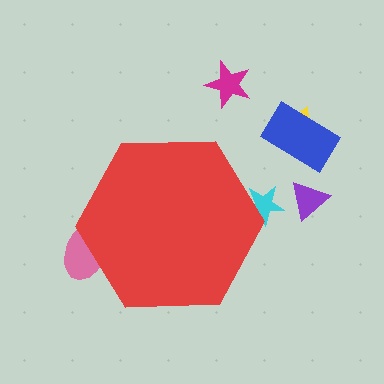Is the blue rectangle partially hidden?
No, the blue rectangle is fully visible.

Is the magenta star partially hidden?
No, the magenta star is fully visible.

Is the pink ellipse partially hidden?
Yes, the pink ellipse is partially hidden behind the red hexagon.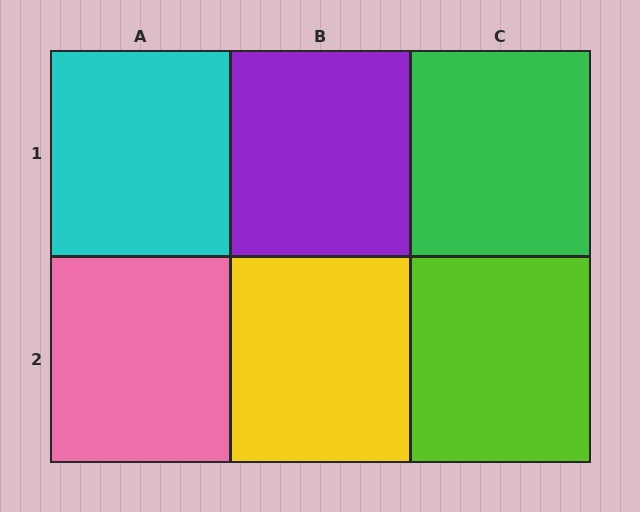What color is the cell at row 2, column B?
Yellow.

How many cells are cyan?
1 cell is cyan.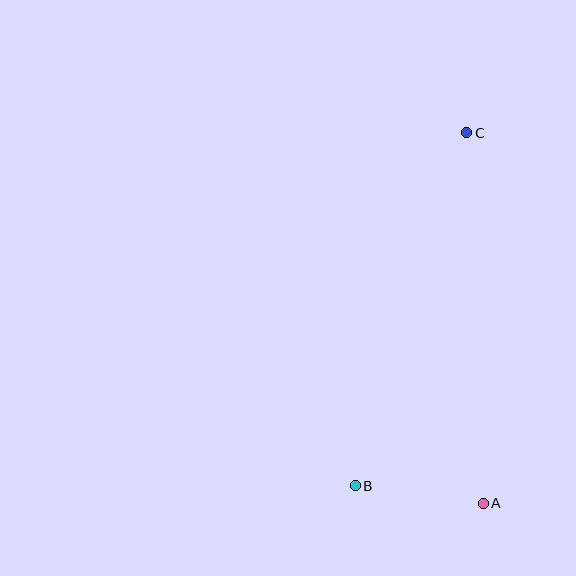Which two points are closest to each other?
Points A and B are closest to each other.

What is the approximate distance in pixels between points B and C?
The distance between B and C is approximately 370 pixels.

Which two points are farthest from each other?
Points A and C are farthest from each other.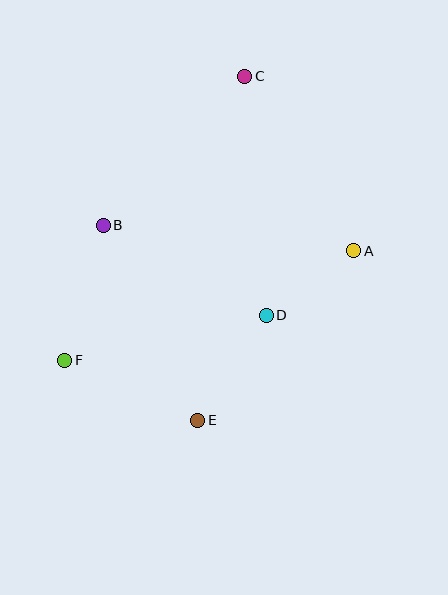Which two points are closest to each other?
Points A and D are closest to each other.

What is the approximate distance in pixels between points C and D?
The distance between C and D is approximately 240 pixels.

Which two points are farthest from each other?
Points C and E are farthest from each other.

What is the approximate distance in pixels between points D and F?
The distance between D and F is approximately 207 pixels.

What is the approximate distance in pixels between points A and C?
The distance between A and C is approximately 206 pixels.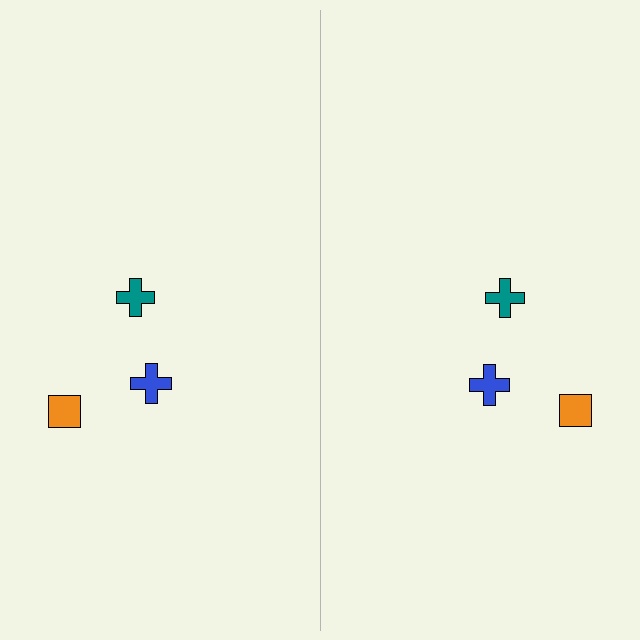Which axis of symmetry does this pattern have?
The pattern has a vertical axis of symmetry running through the center of the image.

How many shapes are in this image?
There are 6 shapes in this image.